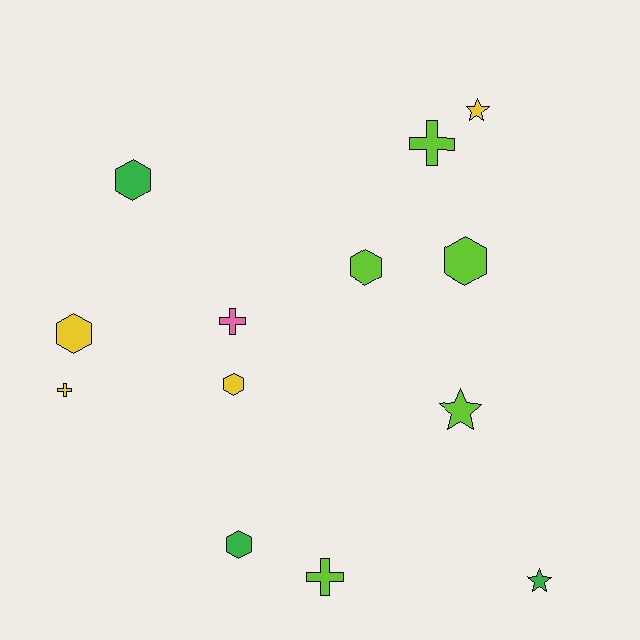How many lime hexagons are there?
There are 2 lime hexagons.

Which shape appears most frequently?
Hexagon, with 6 objects.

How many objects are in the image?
There are 13 objects.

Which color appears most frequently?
Lime, with 5 objects.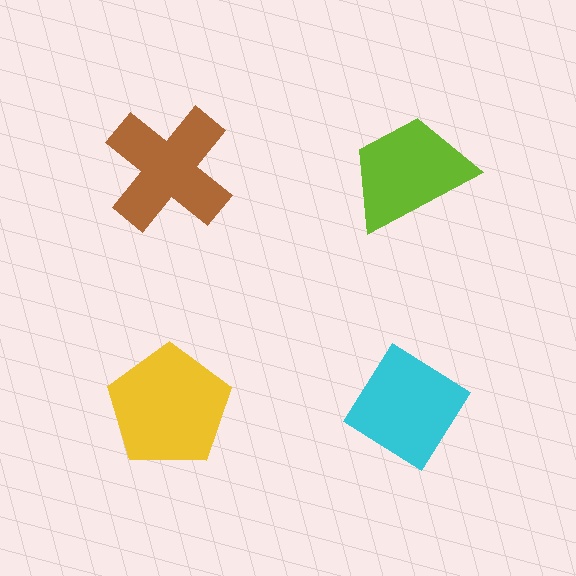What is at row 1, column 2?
A lime trapezoid.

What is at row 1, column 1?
A brown cross.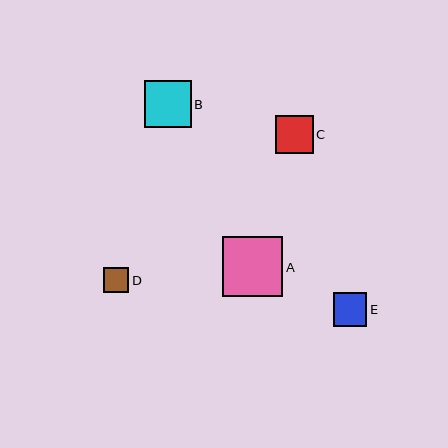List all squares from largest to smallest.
From largest to smallest: A, B, C, E, D.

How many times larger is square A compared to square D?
Square A is approximately 2.4 times the size of square D.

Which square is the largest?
Square A is the largest with a size of approximately 60 pixels.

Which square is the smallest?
Square D is the smallest with a size of approximately 25 pixels.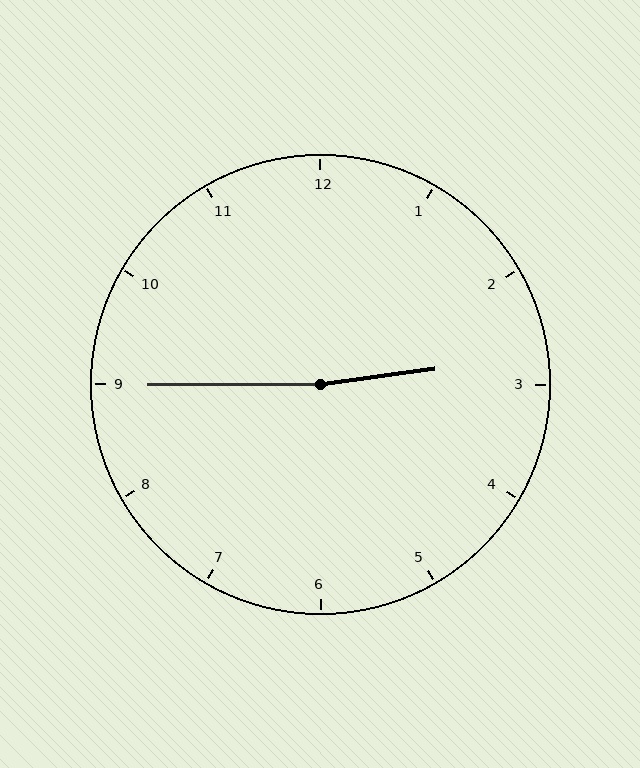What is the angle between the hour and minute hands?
Approximately 172 degrees.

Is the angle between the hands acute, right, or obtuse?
It is obtuse.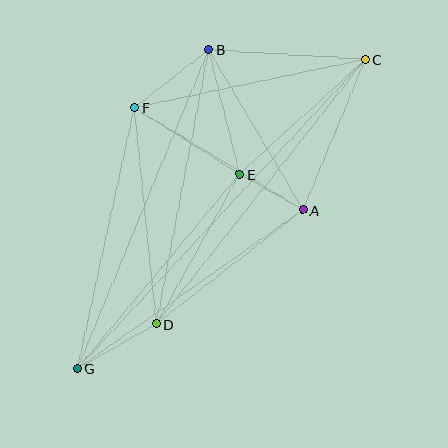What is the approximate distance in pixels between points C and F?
The distance between C and F is approximately 236 pixels.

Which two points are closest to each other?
Points A and E are closest to each other.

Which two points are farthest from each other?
Points C and G are farthest from each other.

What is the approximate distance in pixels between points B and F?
The distance between B and F is approximately 94 pixels.